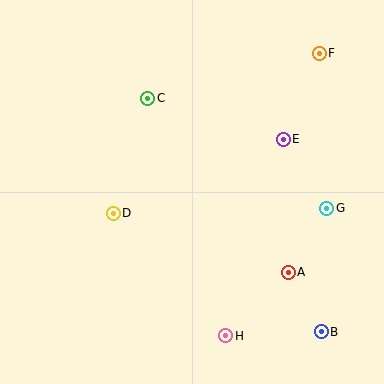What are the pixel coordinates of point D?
Point D is at (113, 213).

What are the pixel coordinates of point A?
Point A is at (288, 272).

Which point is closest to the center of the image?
Point D at (113, 213) is closest to the center.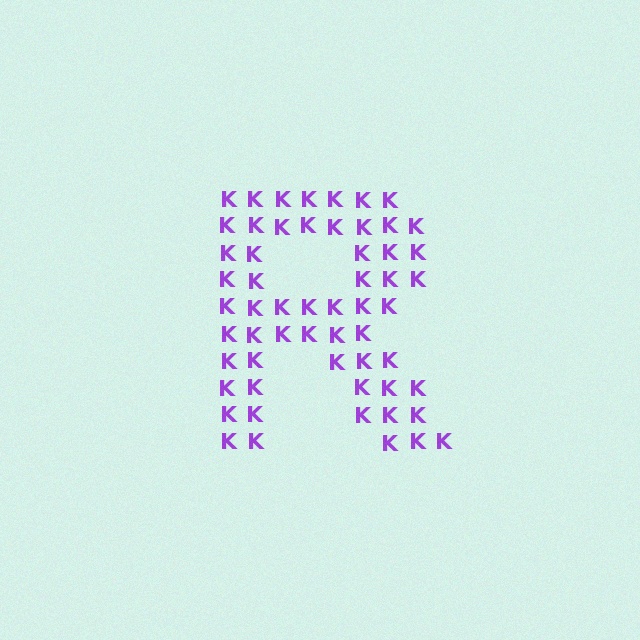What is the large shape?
The large shape is the letter R.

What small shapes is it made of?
It is made of small letter K's.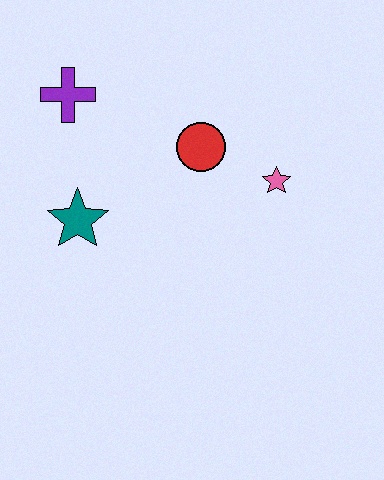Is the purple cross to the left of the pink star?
Yes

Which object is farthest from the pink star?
The purple cross is farthest from the pink star.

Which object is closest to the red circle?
The pink star is closest to the red circle.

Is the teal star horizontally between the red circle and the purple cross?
Yes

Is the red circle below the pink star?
No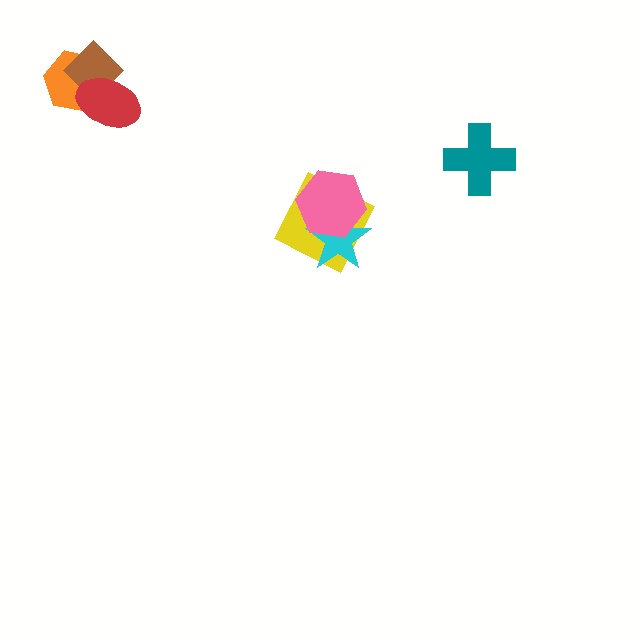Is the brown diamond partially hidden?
Yes, it is partially covered by another shape.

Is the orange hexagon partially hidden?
Yes, it is partially covered by another shape.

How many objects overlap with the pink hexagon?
2 objects overlap with the pink hexagon.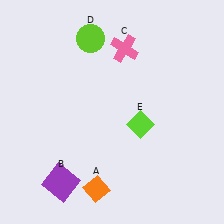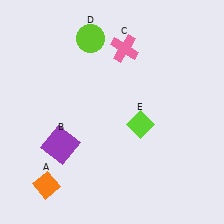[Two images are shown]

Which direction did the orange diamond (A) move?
The orange diamond (A) moved left.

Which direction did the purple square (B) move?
The purple square (B) moved up.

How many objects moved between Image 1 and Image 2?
2 objects moved between the two images.